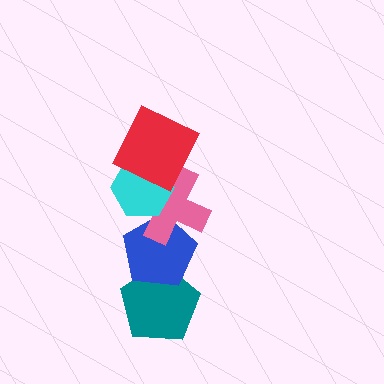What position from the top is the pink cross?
The pink cross is 3rd from the top.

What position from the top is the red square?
The red square is 1st from the top.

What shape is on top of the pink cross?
The cyan hexagon is on top of the pink cross.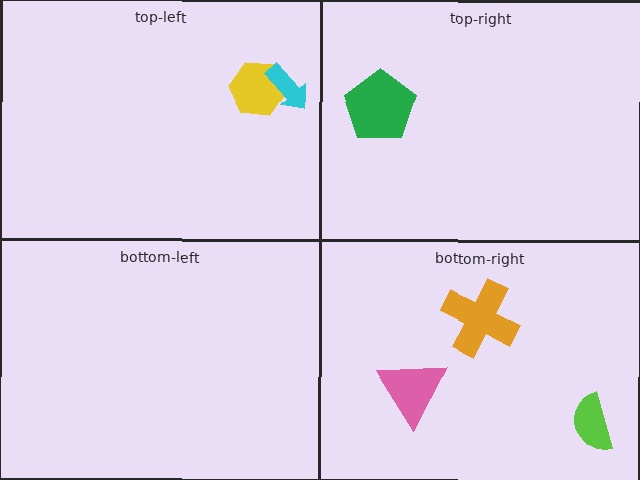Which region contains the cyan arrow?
The top-left region.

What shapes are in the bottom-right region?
The pink triangle, the lime semicircle, the orange cross.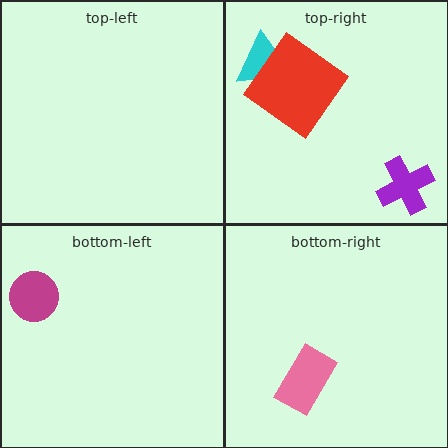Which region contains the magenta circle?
The bottom-left region.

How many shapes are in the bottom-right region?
1.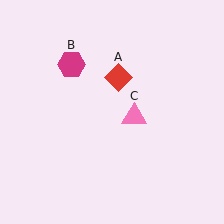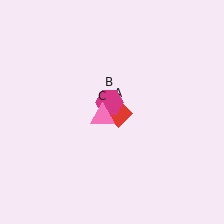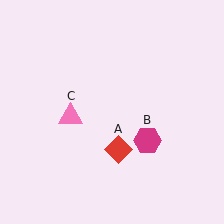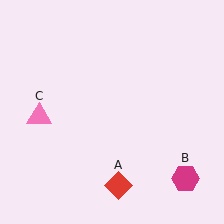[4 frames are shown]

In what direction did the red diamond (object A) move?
The red diamond (object A) moved down.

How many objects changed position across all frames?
3 objects changed position: red diamond (object A), magenta hexagon (object B), pink triangle (object C).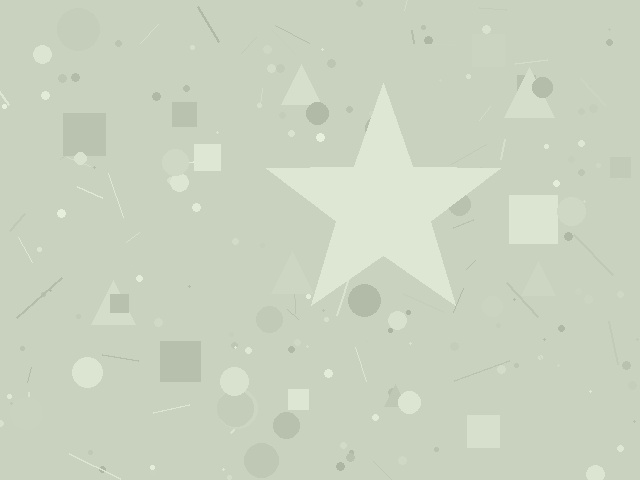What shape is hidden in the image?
A star is hidden in the image.